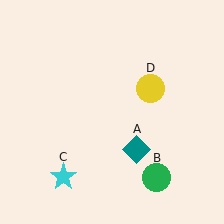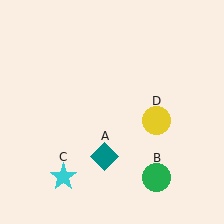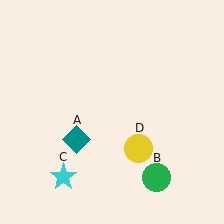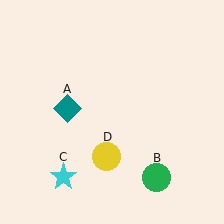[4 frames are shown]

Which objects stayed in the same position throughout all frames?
Green circle (object B) and cyan star (object C) remained stationary.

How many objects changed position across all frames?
2 objects changed position: teal diamond (object A), yellow circle (object D).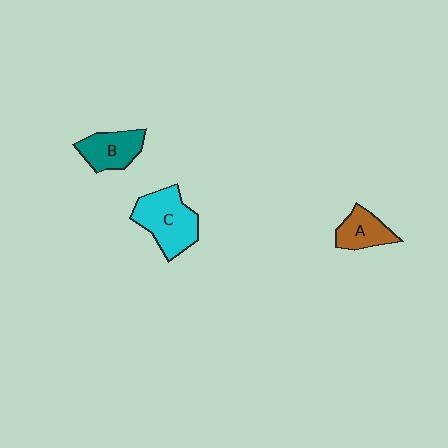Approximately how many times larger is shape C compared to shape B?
Approximately 1.5 times.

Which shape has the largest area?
Shape C (cyan).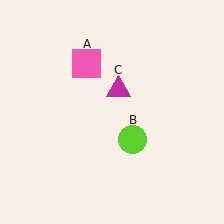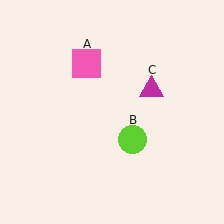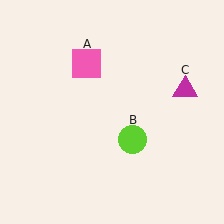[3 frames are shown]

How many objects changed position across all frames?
1 object changed position: magenta triangle (object C).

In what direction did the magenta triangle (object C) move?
The magenta triangle (object C) moved right.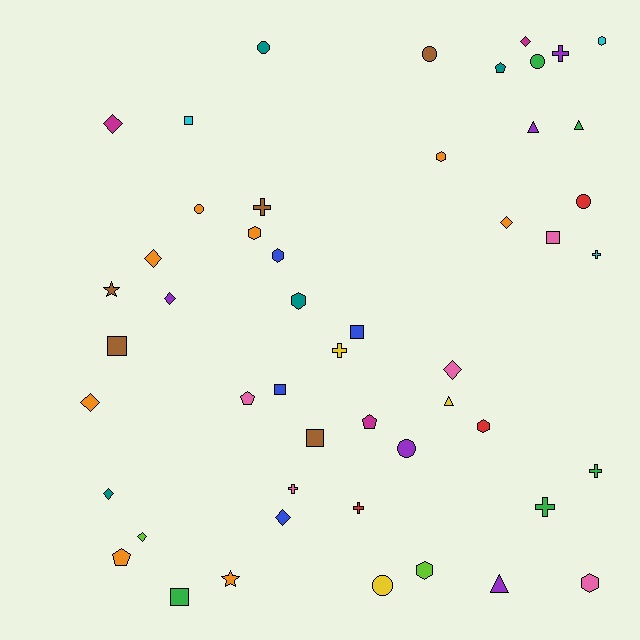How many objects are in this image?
There are 50 objects.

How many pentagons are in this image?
There are 4 pentagons.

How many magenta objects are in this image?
There are 3 magenta objects.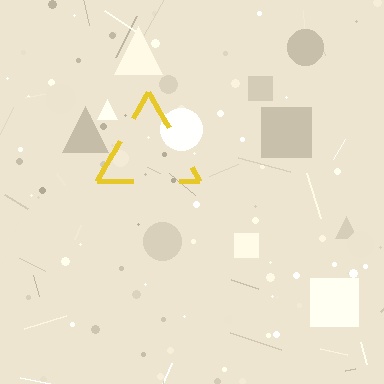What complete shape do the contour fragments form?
The contour fragments form a triangle.